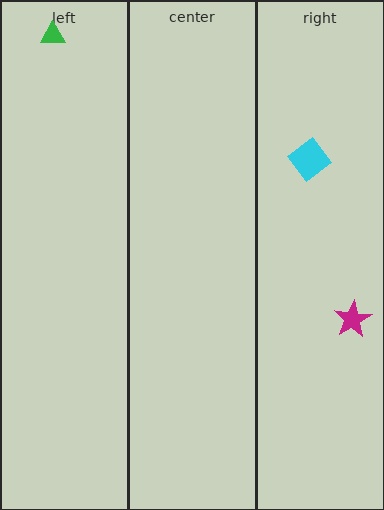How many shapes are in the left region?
1.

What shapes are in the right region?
The cyan diamond, the magenta star.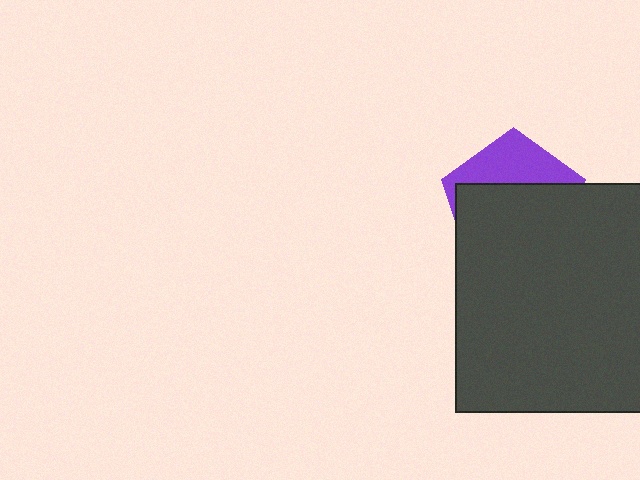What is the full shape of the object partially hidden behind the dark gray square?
The partially hidden object is a purple pentagon.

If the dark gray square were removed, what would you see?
You would see the complete purple pentagon.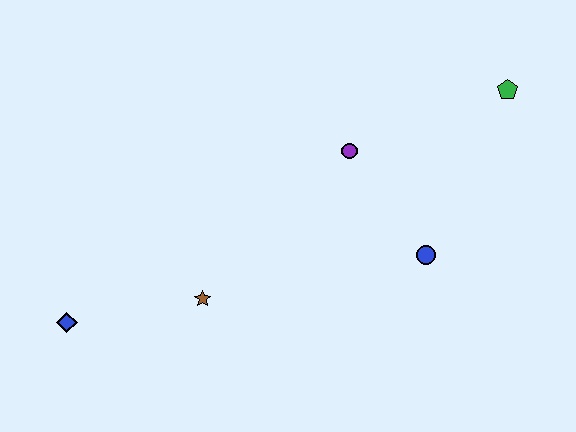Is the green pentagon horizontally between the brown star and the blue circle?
No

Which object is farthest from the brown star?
The green pentagon is farthest from the brown star.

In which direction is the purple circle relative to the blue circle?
The purple circle is above the blue circle.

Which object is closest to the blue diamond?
The brown star is closest to the blue diamond.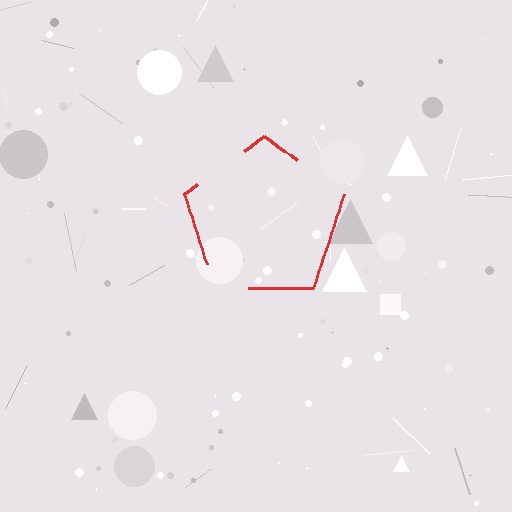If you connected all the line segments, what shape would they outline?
They would outline a pentagon.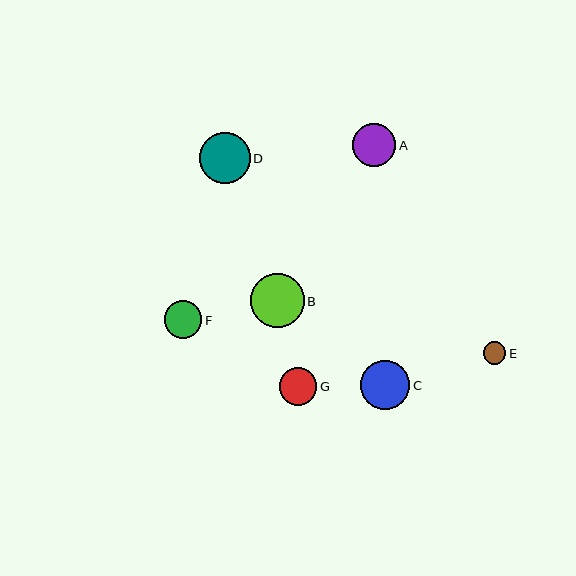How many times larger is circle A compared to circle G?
Circle A is approximately 1.2 times the size of circle G.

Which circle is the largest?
Circle B is the largest with a size of approximately 54 pixels.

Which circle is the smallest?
Circle E is the smallest with a size of approximately 22 pixels.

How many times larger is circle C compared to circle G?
Circle C is approximately 1.3 times the size of circle G.